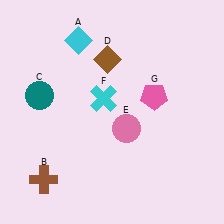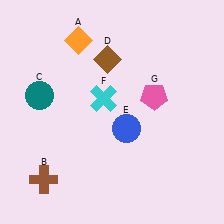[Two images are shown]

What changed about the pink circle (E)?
In Image 1, E is pink. In Image 2, it changed to blue.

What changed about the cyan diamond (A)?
In Image 1, A is cyan. In Image 2, it changed to orange.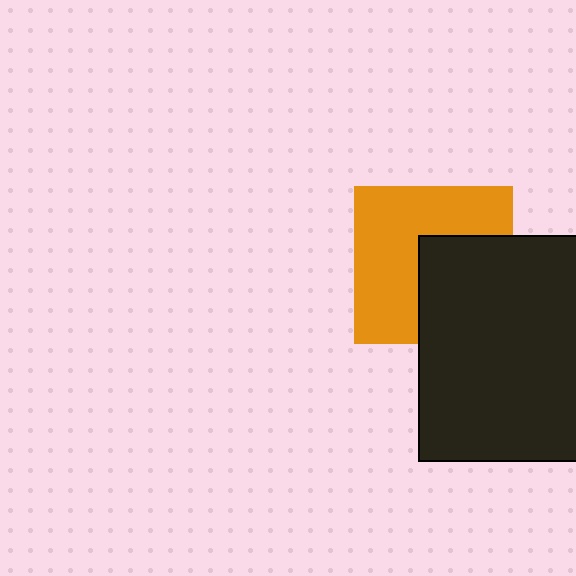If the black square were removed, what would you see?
You would see the complete orange square.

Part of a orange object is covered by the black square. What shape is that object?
It is a square.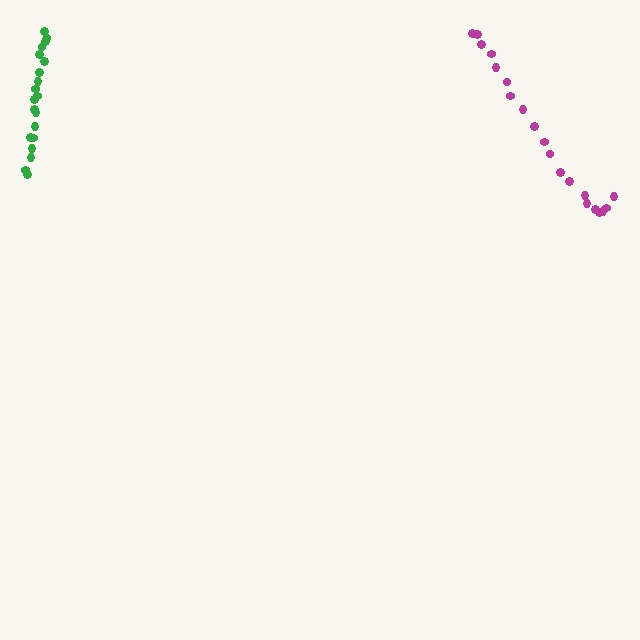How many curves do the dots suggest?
There are 2 distinct paths.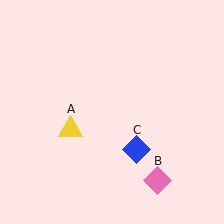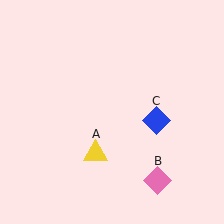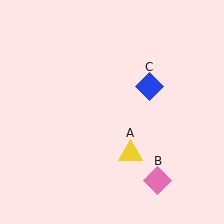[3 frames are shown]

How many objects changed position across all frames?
2 objects changed position: yellow triangle (object A), blue diamond (object C).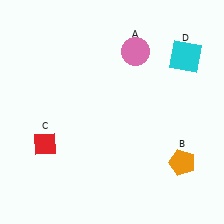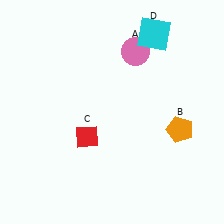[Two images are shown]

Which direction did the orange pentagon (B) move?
The orange pentagon (B) moved up.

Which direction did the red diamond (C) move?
The red diamond (C) moved right.